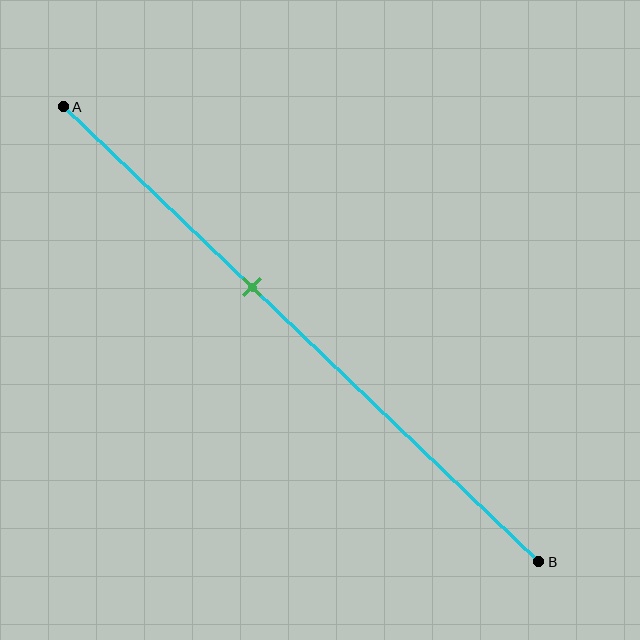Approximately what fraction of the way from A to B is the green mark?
The green mark is approximately 40% of the way from A to B.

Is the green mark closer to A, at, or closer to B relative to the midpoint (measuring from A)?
The green mark is closer to point A than the midpoint of segment AB.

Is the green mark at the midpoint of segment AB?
No, the mark is at about 40% from A, not at the 50% midpoint.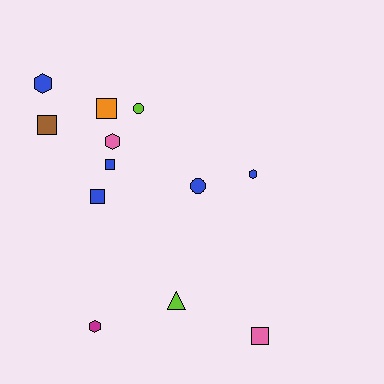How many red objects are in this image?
There are no red objects.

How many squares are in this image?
There are 5 squares.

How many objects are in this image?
There are 12 objects.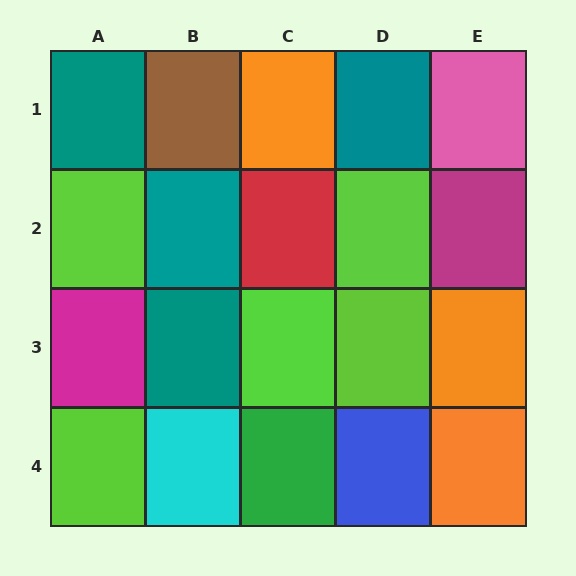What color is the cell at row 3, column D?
Lime.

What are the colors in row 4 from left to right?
Lime, cyan, green, blue, orange.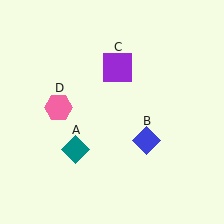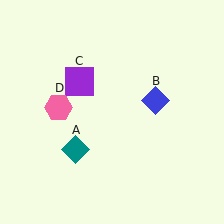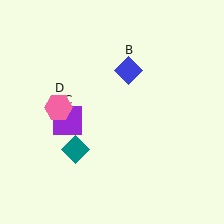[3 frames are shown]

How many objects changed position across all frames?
2 objects changed position: blue diamond (object B), purple square (object C).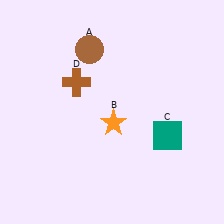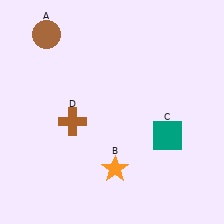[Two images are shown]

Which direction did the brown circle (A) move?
The brown circle (A) moved left.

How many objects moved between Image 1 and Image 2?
3 objects moved between the two images.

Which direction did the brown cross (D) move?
The brown cross (D) moved down.